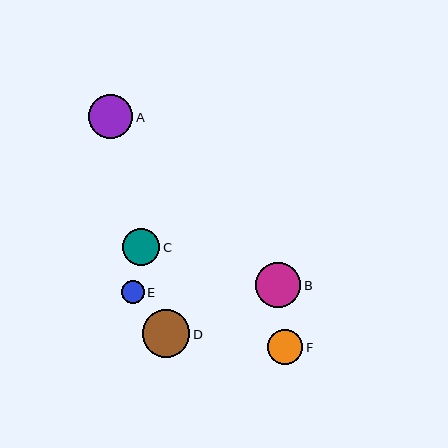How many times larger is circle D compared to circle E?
Circle D is approximately 2.1 times the size of circle E.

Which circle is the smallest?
Circle E is the smallest with a size of approximately 23 pixels.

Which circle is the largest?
Circle D is the largest with a size of approximately 47 pixels.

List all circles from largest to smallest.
From largest to smallest: D, B, A, C, F, E.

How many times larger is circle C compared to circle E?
Circle C is approximately 1.6 times the size of circle E.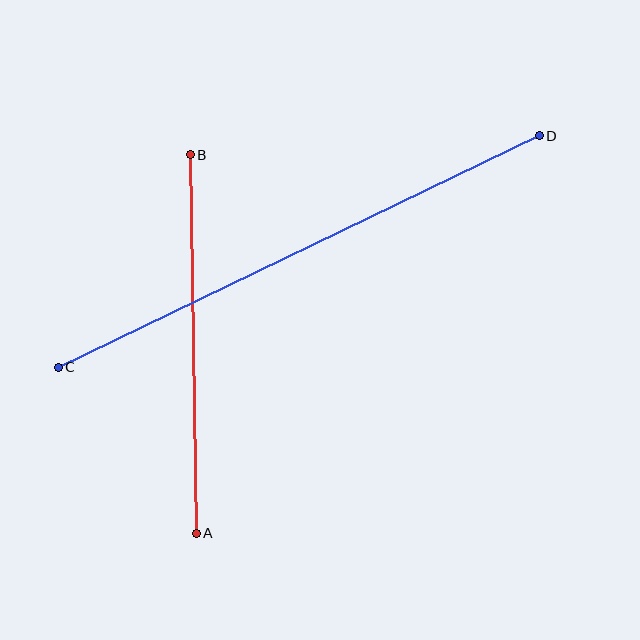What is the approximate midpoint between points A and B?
The midpoint is at approximately (193, 344) pixels.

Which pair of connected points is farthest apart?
Points C and D are farthest apart.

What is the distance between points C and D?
The distance is approximately 534 pixels.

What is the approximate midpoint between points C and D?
The midpoint is at approximately (299, 251) pixels.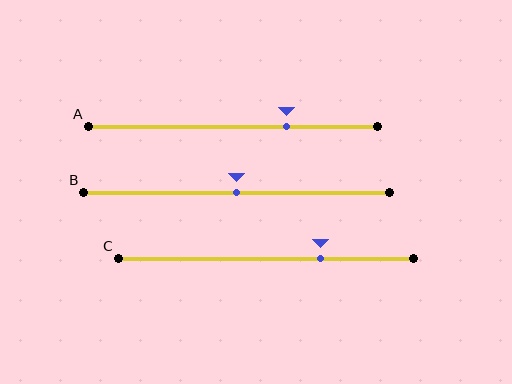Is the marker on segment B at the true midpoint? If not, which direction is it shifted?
Yes, the marker on segment B is at the true midpoint.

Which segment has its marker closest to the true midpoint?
Segment B has its marker closest to the true midpoint.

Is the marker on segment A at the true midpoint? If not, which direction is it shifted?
No, the marker on segment A is shifted to the right by about 19% of the segment length.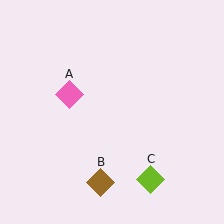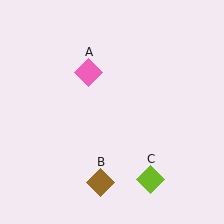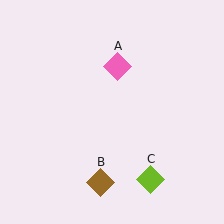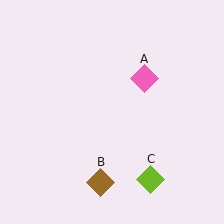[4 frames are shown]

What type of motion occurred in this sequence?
The pink diamond (object A) rotated clockwise around the center of the scene.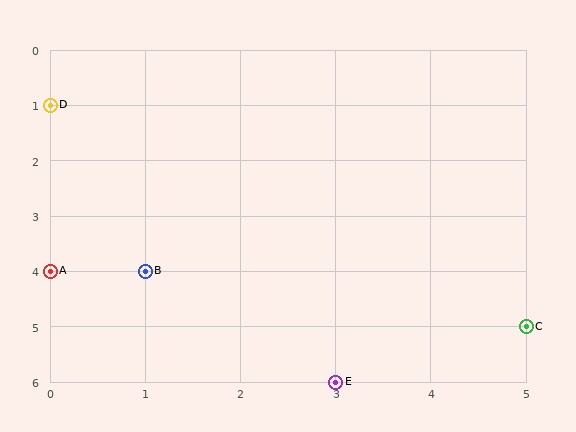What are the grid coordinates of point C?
Point C is at grid coordinates (5, 5).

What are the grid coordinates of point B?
Point B is at grid coordinates (1, 4).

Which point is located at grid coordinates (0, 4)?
Point A is at (0, 4).